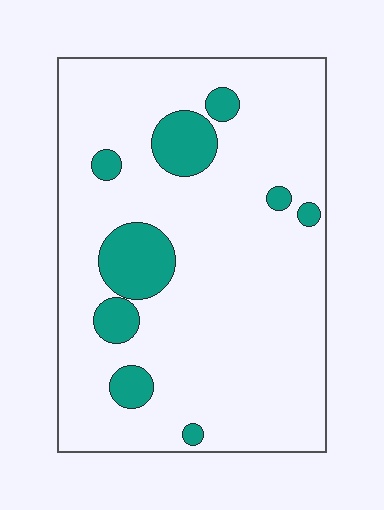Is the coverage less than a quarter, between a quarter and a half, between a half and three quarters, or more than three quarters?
Less than a quarter.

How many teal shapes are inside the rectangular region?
9.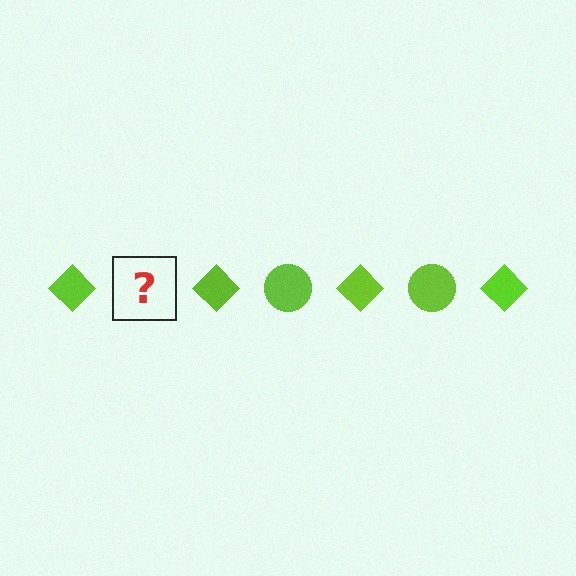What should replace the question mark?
The question mark should be replaced with a lime circle.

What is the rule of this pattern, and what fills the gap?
The rule is that the pattern cycles through diamond, circle shapes in lime. The gap should be filled with a lime circle.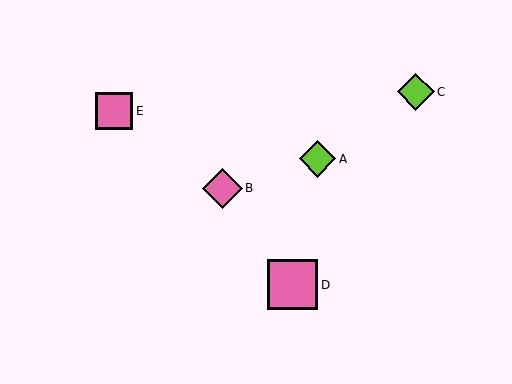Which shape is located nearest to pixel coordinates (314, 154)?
The lime diamond (labeled A) at (317, 159) is nearest to that location.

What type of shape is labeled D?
Shape D is a pink square.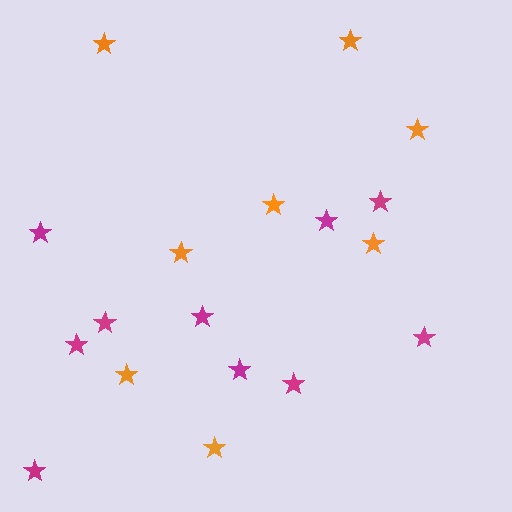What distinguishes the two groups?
There are 2 groups: one group of magenta stars (10) and one group of orange stars (8).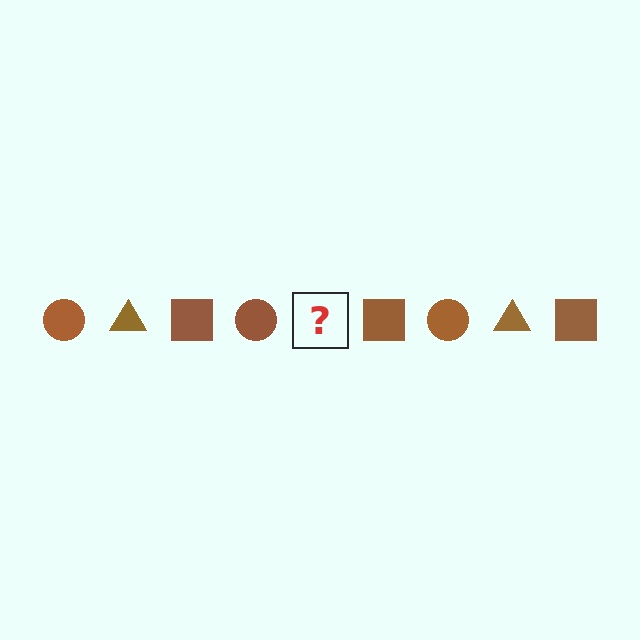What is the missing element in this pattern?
The missing element is a brown triangle.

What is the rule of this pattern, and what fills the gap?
The rule is that the pattern cycles through circle, triangle, square shapes in brown. The gap should be filled with a brown triangle.